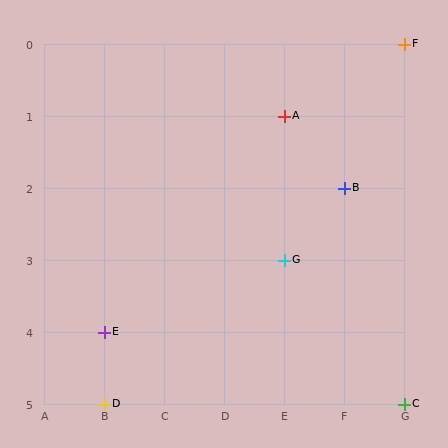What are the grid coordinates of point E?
Point E is at grid coordinates (B, 4).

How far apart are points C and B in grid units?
Points C and B are 1 column and 3 rows apart (about 3.2 grid units diagonally).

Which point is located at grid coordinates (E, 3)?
Point G is at (E, 3).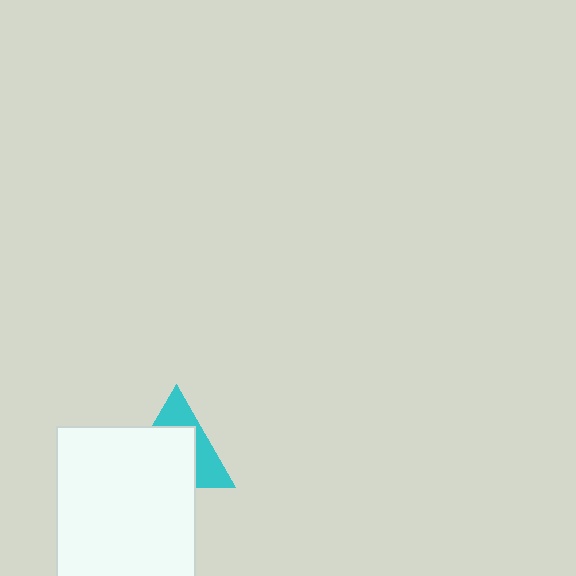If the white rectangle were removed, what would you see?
You would see the complete cyan triangle.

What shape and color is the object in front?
The object in front is a white rectangle.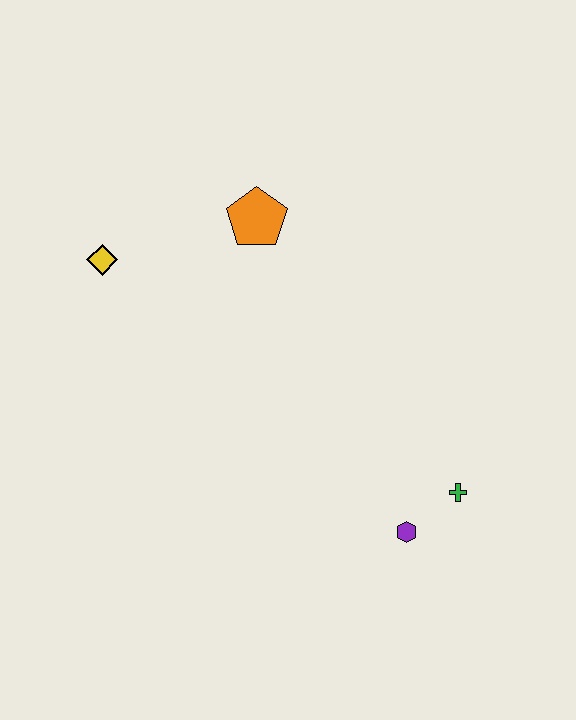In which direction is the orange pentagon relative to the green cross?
The orange pentagon is above the green cross.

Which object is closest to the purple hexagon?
The green cross is closest to the purple hexagon.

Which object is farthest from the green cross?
The yellow diamond is farthest from the green cross.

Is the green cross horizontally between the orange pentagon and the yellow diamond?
No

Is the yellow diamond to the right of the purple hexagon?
No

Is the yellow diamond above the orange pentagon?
No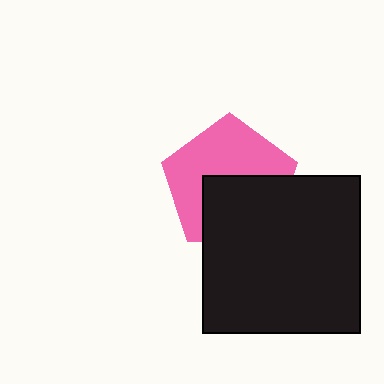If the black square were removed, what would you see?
You would see the complete pink pentagon.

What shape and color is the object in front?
The object in front is a black square.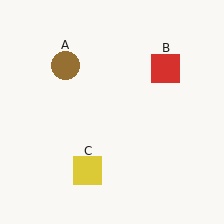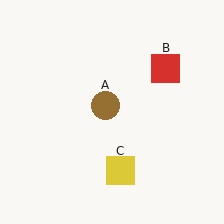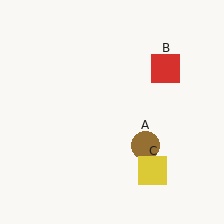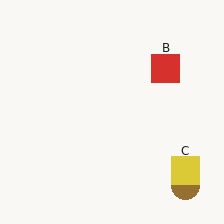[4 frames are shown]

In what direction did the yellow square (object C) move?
The yellow square (object C) moved right.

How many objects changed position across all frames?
2 objects changed position: brown circle (object A), yellow square (object C).